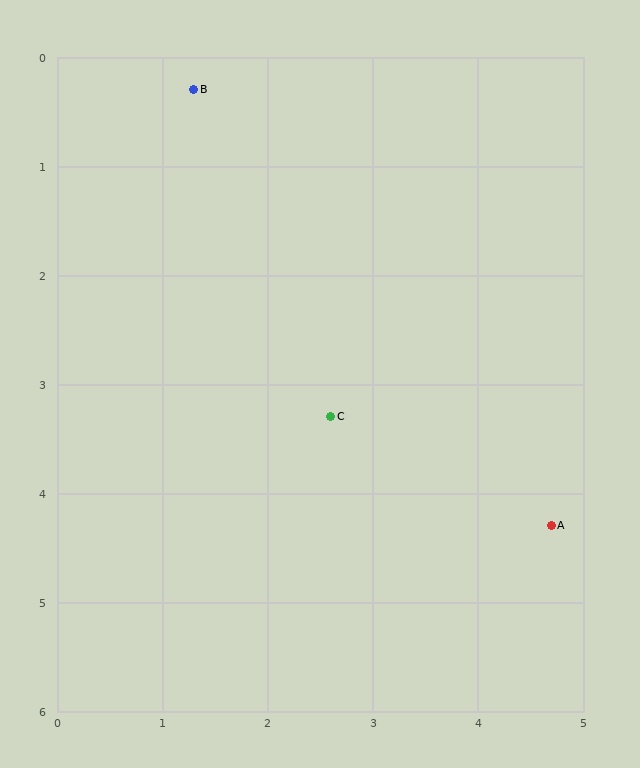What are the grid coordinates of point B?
Point B is at approximately (1.3, 0.3).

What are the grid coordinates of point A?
Point A is at approximately (4.7, 4.3).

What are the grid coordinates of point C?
Point C is at approximately (2.6, 3.3).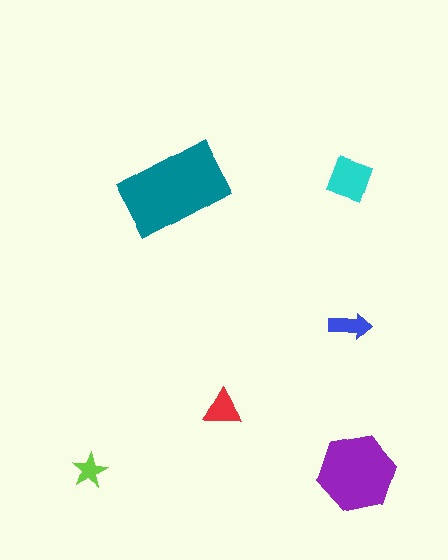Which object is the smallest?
The lime star.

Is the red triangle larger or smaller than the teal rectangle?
Smaller.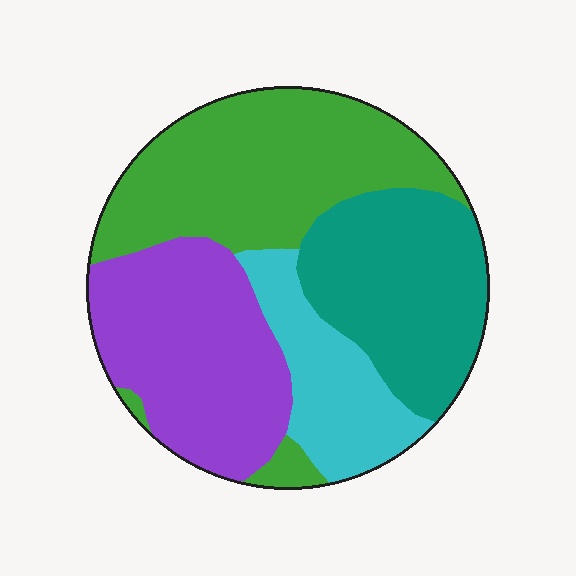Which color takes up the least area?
Cyan, at roughly 15%.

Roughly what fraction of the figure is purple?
Purple covers 27% of the figure.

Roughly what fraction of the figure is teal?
Teal takes up about one quarter (1/4) of the figure.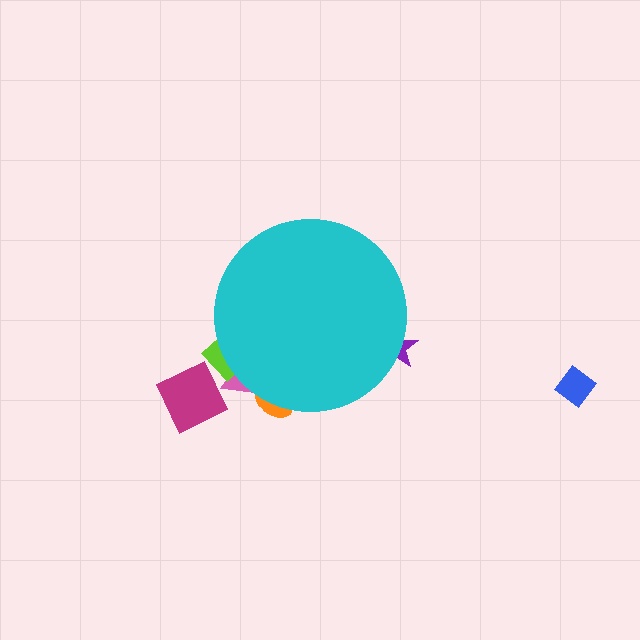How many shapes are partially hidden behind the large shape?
4 shapes are partially hidden.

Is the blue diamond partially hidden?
No, the blue diamond is fully visible.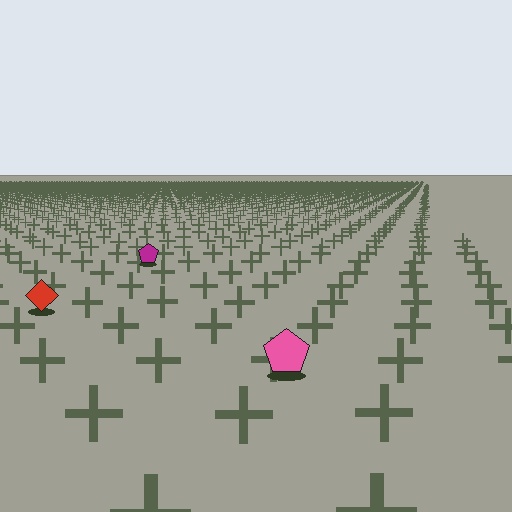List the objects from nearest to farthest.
From nearest to farthest: the pink pentagon, the red diamond, the magenta pentagon.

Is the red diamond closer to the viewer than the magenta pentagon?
Yes. The red diamond is closer — you can tell from the texture gradient: the ground texture is coarser near it.